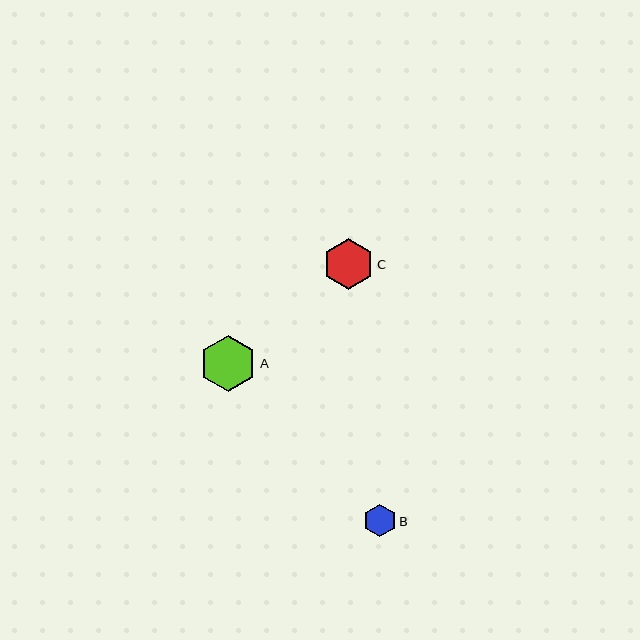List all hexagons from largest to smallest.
From largest to smallest: A, C, B.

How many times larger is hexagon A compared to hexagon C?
Hexagon A is approximately 1.1 times the size of hexagon C.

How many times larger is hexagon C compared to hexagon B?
Hexagon C is approximately 1.6 times the size of hexagon B.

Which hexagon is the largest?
Hexagon A is the largest with a size of approximately 56 pixels.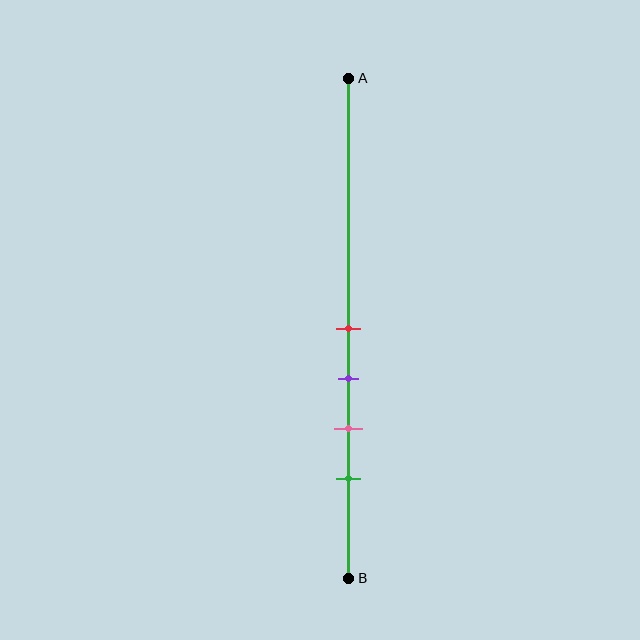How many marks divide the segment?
There are 4 marks dividing the segment.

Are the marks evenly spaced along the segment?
Yes, the marks are approximately evenly spaced.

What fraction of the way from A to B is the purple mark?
The purple mark is approximately 60% (0.6) of the way from A to B.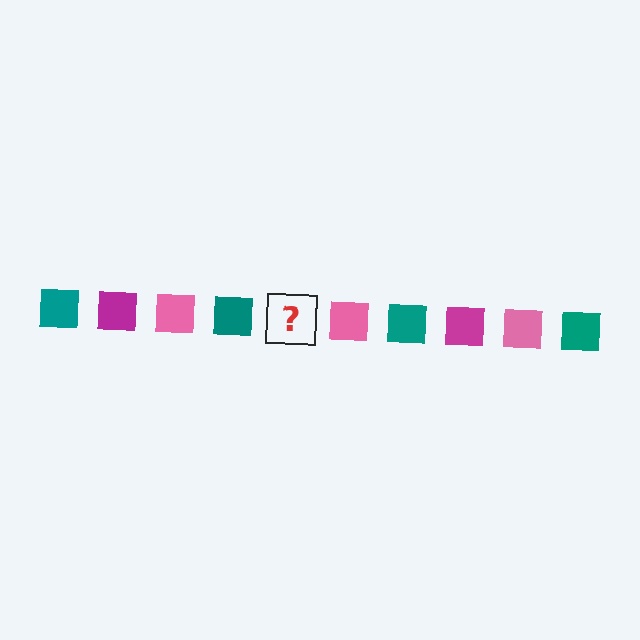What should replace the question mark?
The question mark should be replaced with a magenta square.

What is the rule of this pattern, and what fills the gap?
The rule is that the pattern cycles through teal, magenta, pink squares. The gap should be filled with a magenta square.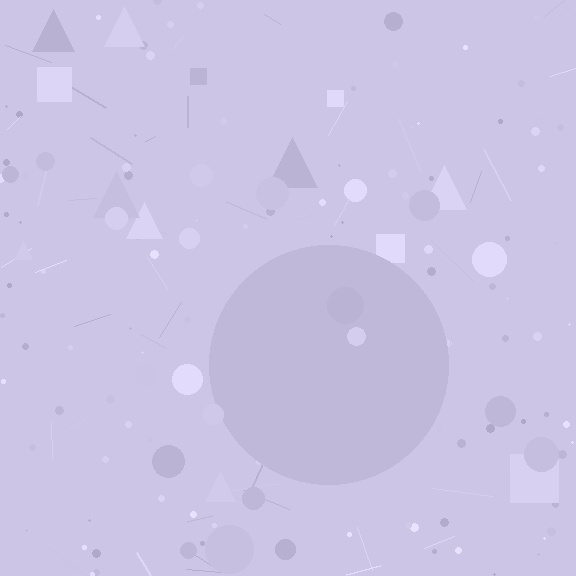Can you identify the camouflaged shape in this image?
The camouflaged shape is a circle.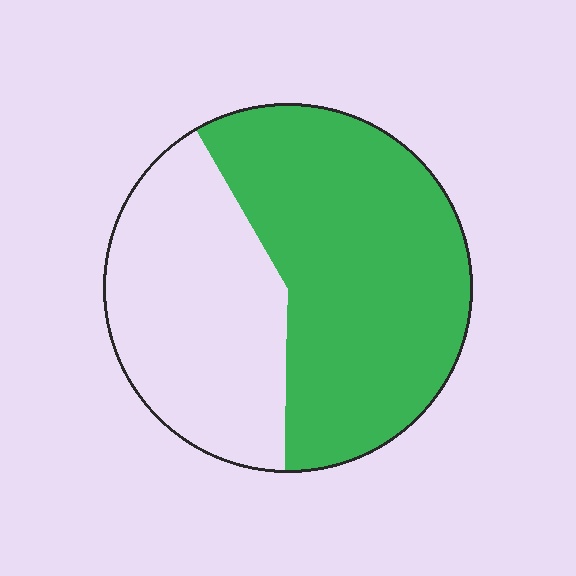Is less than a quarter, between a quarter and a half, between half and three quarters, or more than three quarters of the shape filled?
Between half and three quarters.